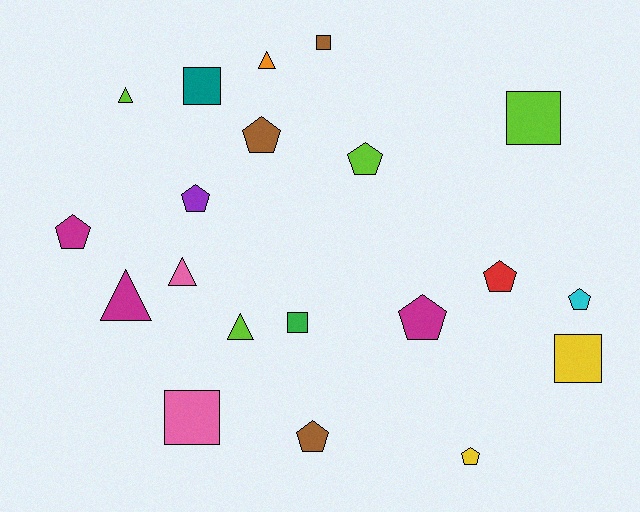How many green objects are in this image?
There is 1 green object.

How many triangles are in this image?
There are 5 triangles.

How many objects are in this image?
There are 20 objects.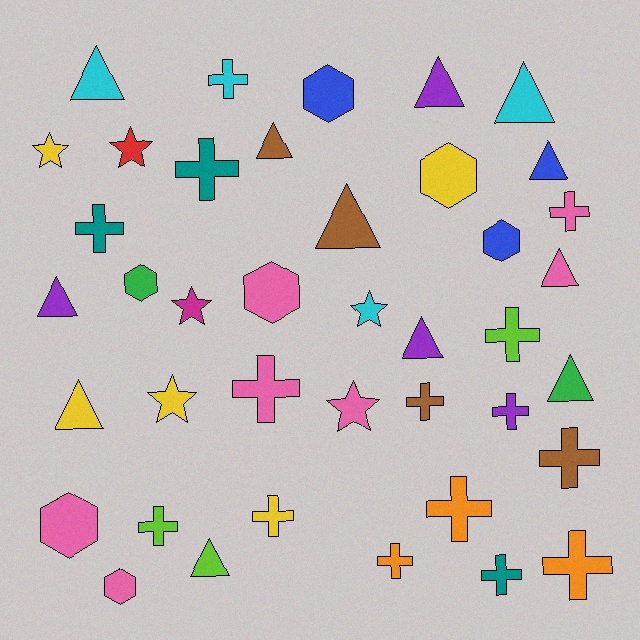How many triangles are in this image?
There are 12 triangles.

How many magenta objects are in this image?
There is 1 magenta object.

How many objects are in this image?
There are 40 objects.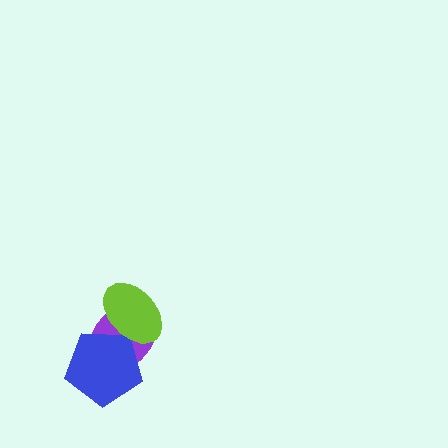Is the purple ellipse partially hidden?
Yes, it is partially covered by another shape.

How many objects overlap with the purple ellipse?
2 objects overlap with the purple ellipse.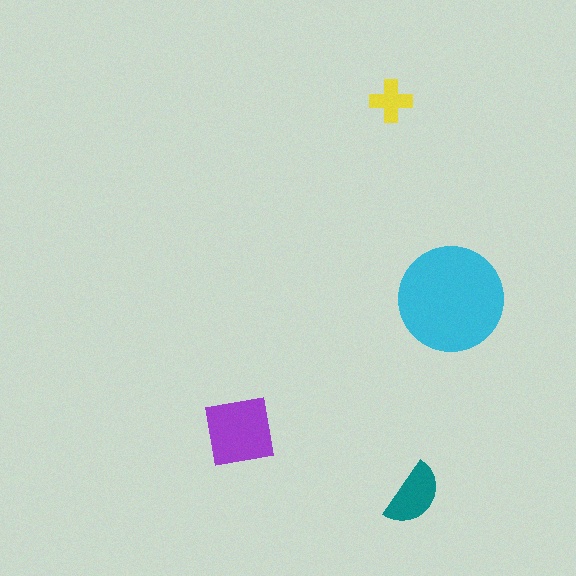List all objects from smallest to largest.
The yellow cross, the teal semicircle, the purple square, the cyan circle.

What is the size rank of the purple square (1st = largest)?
2nd.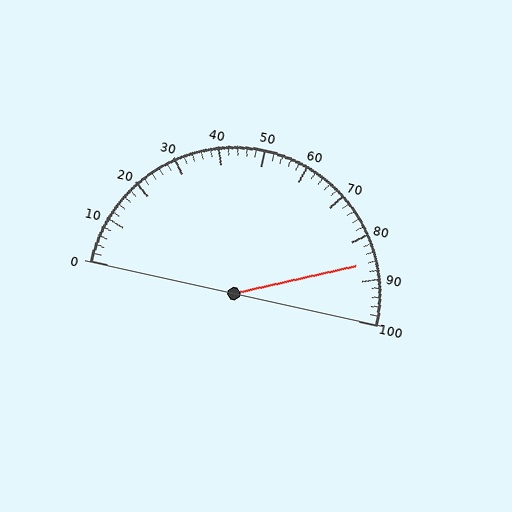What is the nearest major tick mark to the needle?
The nearest major tick mark is 90.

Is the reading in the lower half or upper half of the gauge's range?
The reading is in the upper half of the range (0 to 100).